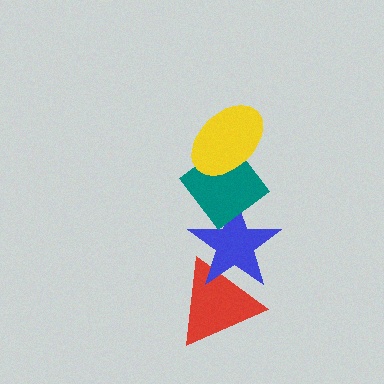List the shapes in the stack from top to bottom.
From top to bottom: the yellow ellipse, the teal diamond, the blue star, the red triangle.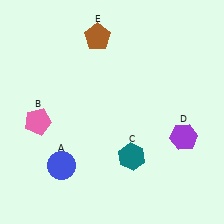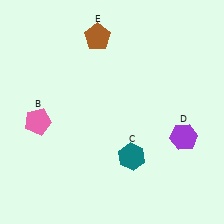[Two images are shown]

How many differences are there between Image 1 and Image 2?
There is 1 difference between the two images.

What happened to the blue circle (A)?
The blue circle (A) was removed in Image 2. It was in the bottom-left area of Image 1.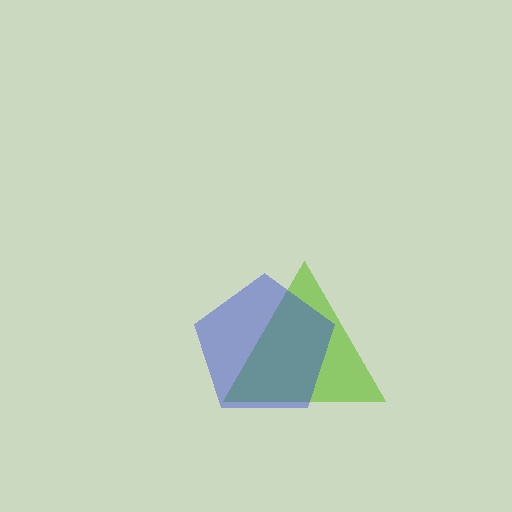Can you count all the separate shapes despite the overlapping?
Yes, there are 2 separate shapes.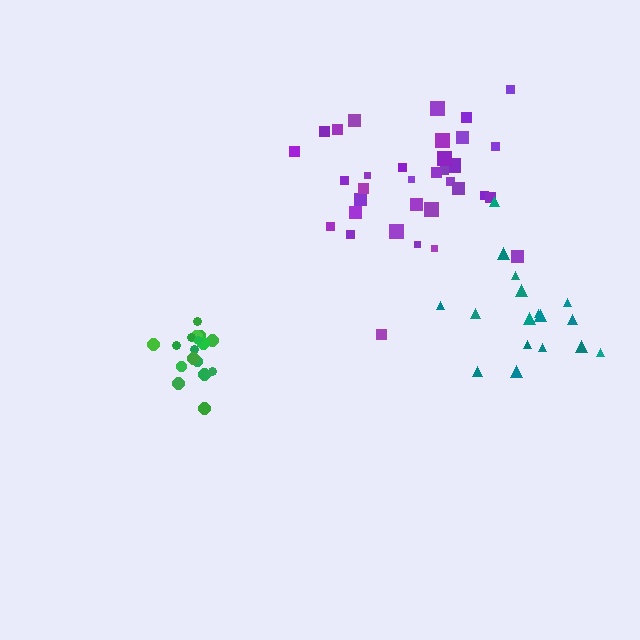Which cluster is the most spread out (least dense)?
Teal.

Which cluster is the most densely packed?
Green.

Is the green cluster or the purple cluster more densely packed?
Green.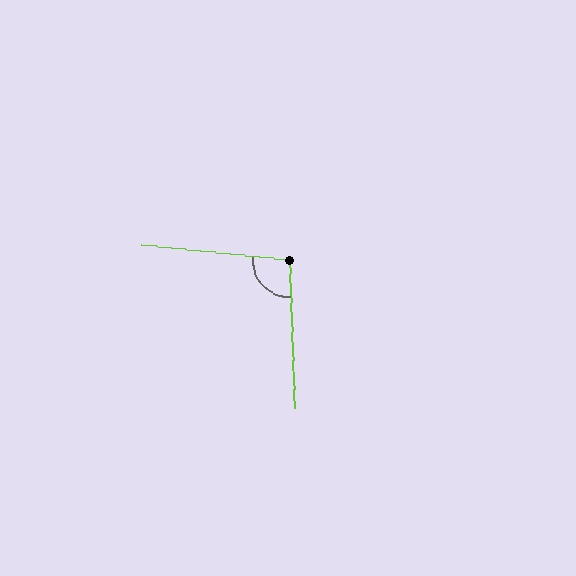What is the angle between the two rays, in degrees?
Approximately 98 degrees.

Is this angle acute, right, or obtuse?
It is obtuse.